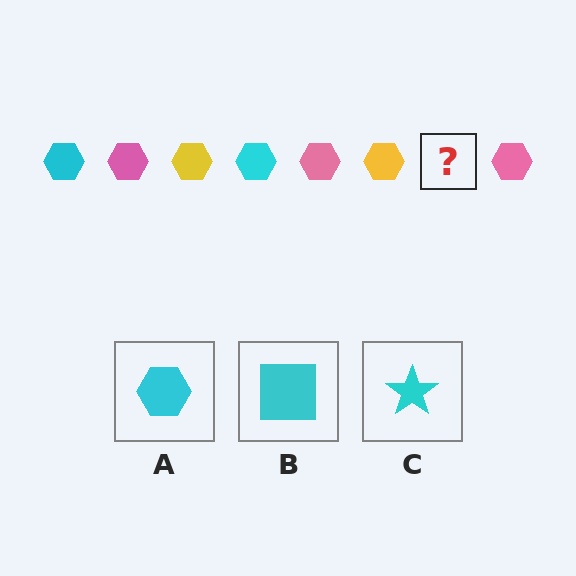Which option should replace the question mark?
Option A.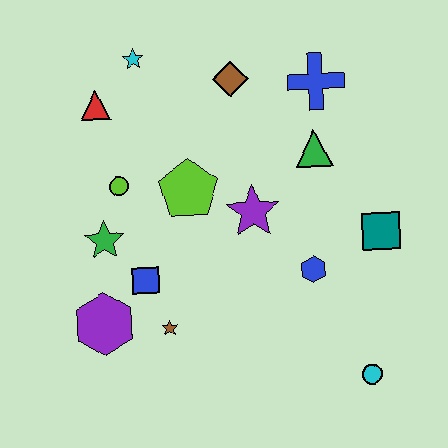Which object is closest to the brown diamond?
The blue cross is closest to the brown diamond.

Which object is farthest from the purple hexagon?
The blue cross is farthest from the purple hexagon.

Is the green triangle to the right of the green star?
Yes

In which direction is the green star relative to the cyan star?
The green star is below the cyan star.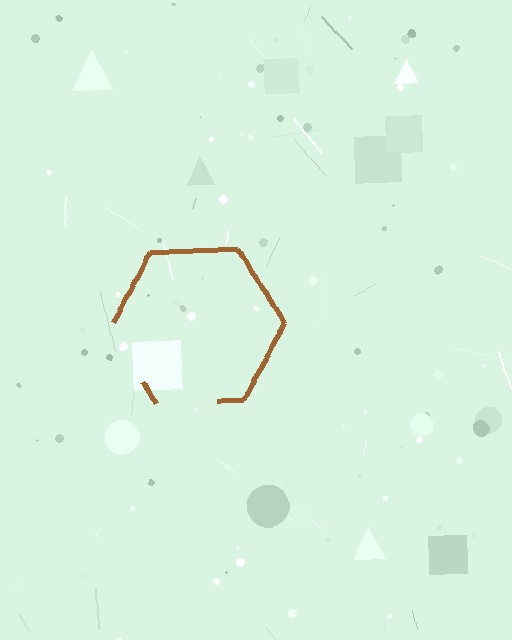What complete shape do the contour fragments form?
The contour fragments form a hexagon.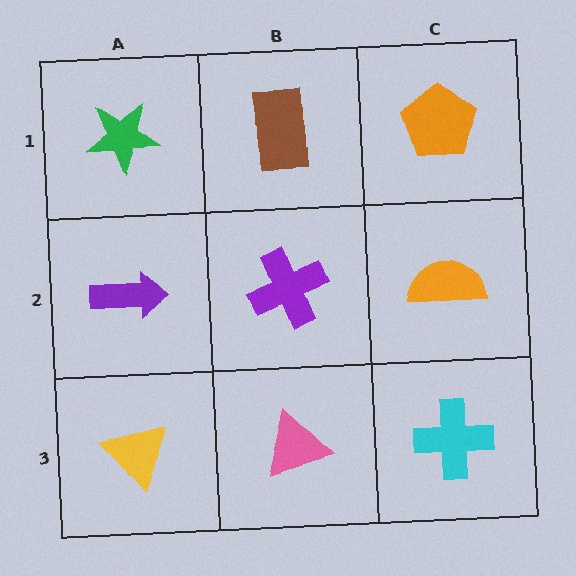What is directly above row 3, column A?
A purple arrow.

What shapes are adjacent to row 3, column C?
An orange semicircle (row 2, column C), a pink triangle (row 3, column B).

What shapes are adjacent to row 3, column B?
A purple cross (row 2, column B), a yellow triangle (row 3, column A), a cyan cross (row 3, column C).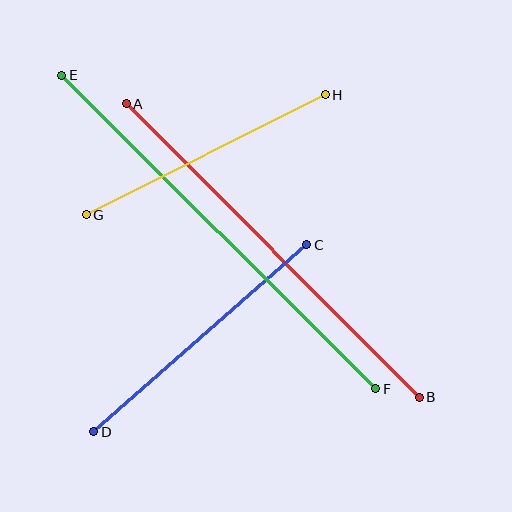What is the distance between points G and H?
The distance is approximately 268 pixels.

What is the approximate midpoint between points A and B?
The midpoint is at approximately (273, 251) pixels.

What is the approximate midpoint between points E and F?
The midpoint is at approximately (219, 232) pixels.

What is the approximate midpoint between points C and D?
The midpoint is at approximately (200, 338) pixels.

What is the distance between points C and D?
The distance is approximately 283 pixels.